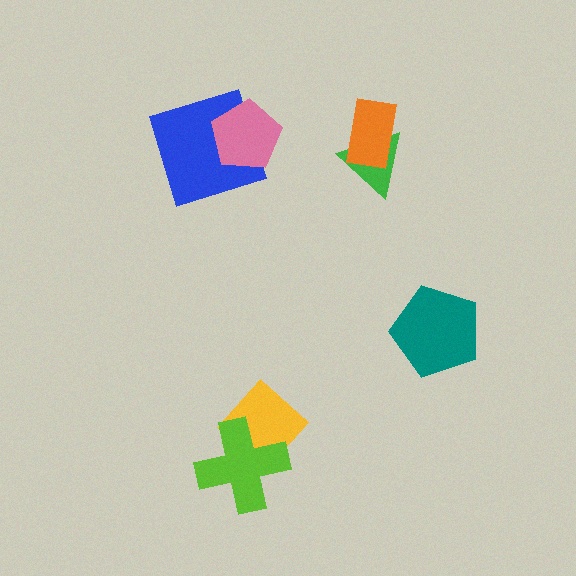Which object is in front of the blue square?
The pink pentagon is in front of the blue square.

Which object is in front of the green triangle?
The orange rectangle is in front of the green triangle.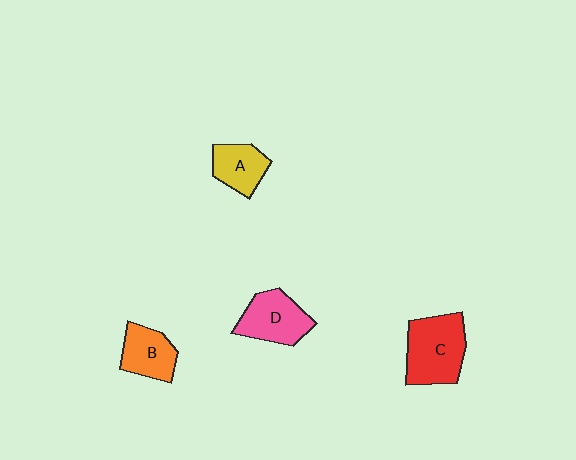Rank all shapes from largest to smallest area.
From largest to smallest: C (red), D (pink), B (orange), A (yellow).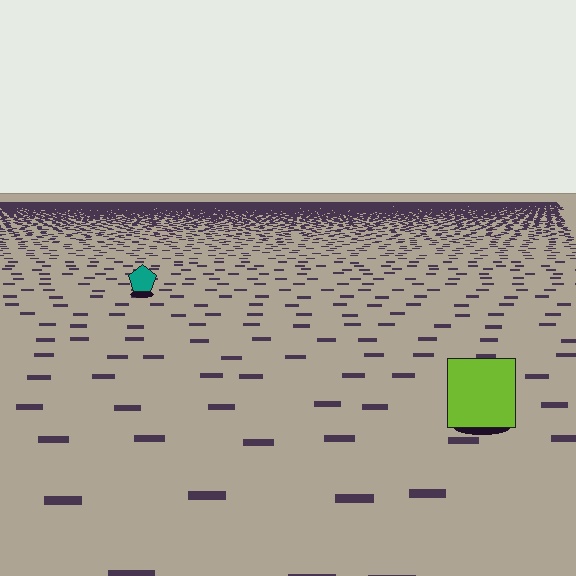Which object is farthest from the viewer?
The teal pentagon is farthest from the viewer. It appears smaller and the ground texture around it is denser.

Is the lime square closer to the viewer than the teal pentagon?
Yes. The lime square is closer — you can tell from the texture gradient: the ground texture is coarser near it.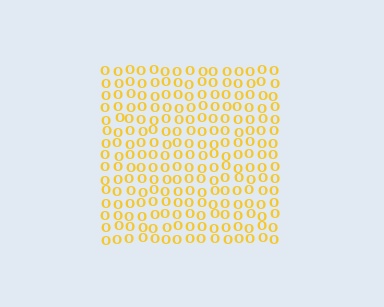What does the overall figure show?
The overall figure shows a square.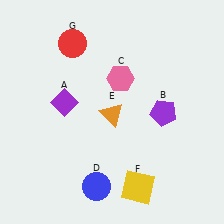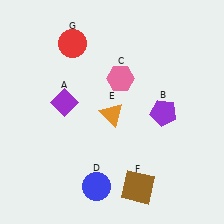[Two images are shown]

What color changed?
The square (F) changed from yellow in Image 1 to brown in Image 2.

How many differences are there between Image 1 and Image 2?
There is 1 difference between the two images.